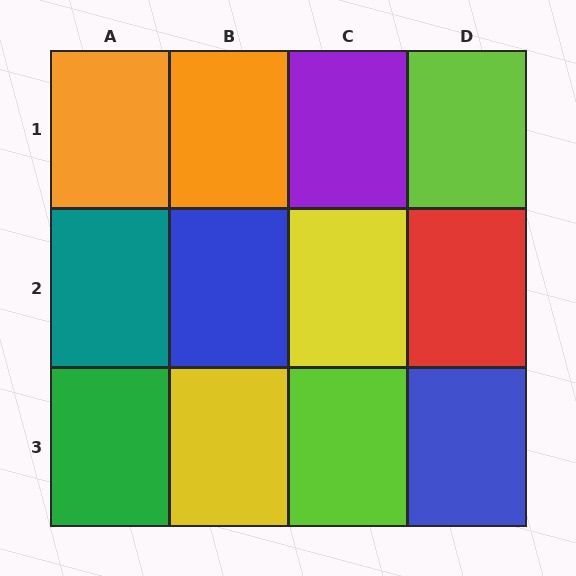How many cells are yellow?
2 cells are yellow.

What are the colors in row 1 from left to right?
Orange, orange, purple, lime.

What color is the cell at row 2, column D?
Red.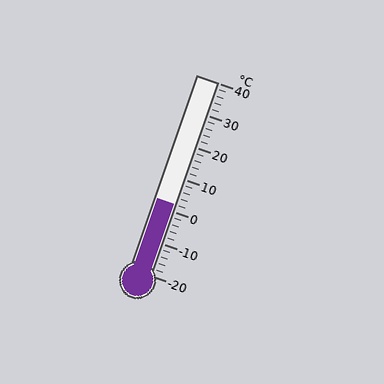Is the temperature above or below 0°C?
The temperature is above 0°C.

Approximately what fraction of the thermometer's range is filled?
The thermometer is filled to approximately 35% of its range.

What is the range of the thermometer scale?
The thermometer scale ranges from -20°C to 40°C.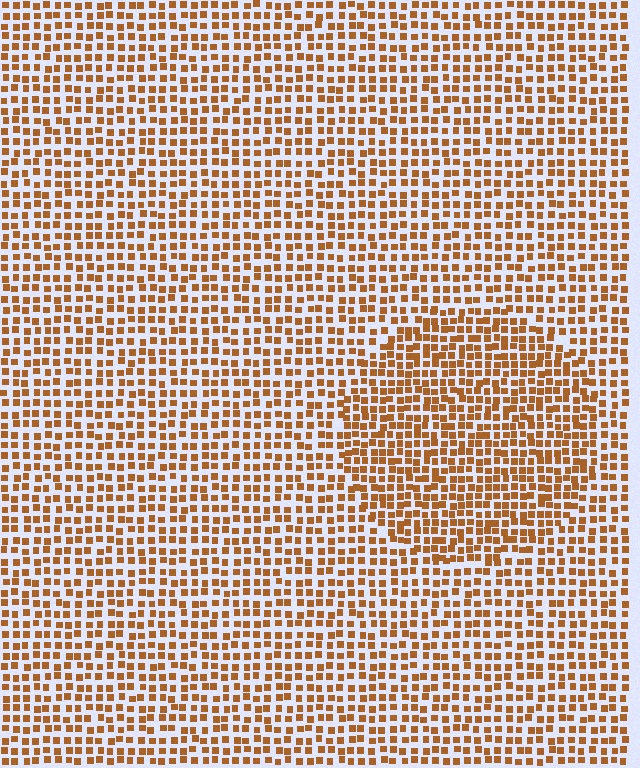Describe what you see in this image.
The image contains small brown elements arranged at two different densities. A circle-shaped region is visible where the elements are more densely packed than the surrounding area.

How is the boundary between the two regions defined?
The boundary is defined by a change in element density (approximately 1.4x ratio). All elements are the same color, size, and shape.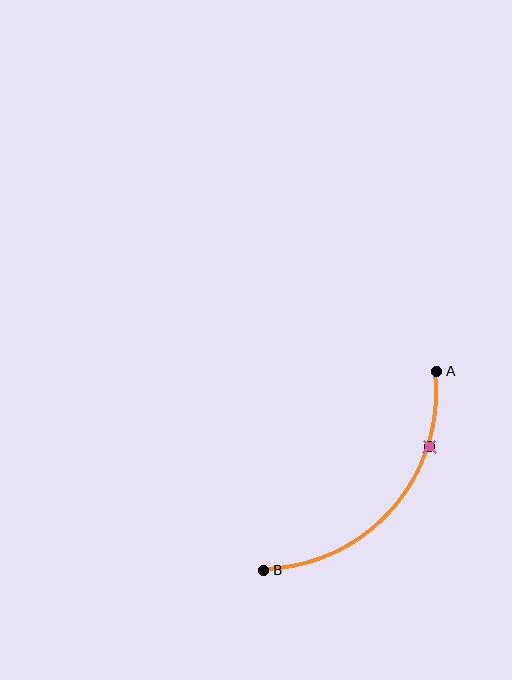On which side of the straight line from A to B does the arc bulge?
The arc bulges below and to the right of the straight line connecting A and B.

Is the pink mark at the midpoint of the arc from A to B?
No. The pink mark lies on the arc but is closer to endpoint A. The arc midpoint would be at the point on the curve equidistant along the arc from both A and B.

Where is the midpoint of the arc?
The arc midpoint is the point on the curve farthest from the straight line joining A and B. It sits below and to the right of that line.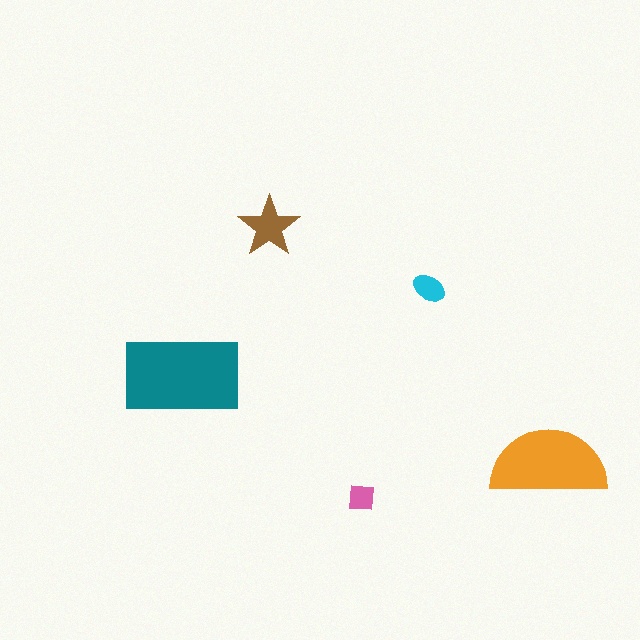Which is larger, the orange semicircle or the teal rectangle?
The teal rectangle.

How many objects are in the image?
There are 5 objects in the image.